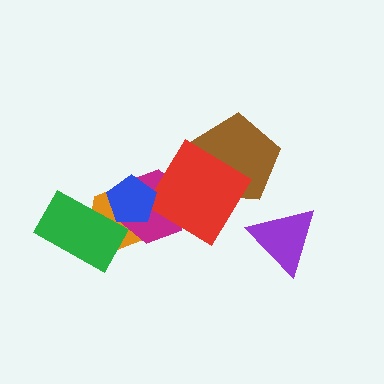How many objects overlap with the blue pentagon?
3 objects overlap with the blue pentagon.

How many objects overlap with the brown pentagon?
1 object overlaps with the brown pentagon.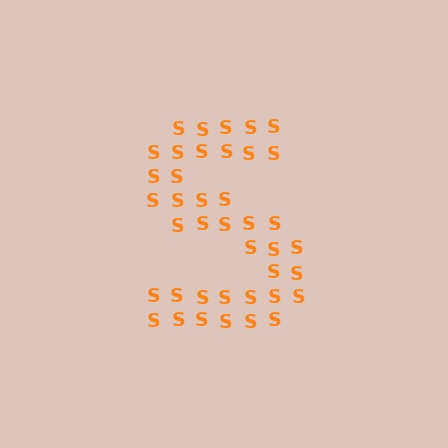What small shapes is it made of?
It is made of small letter S's.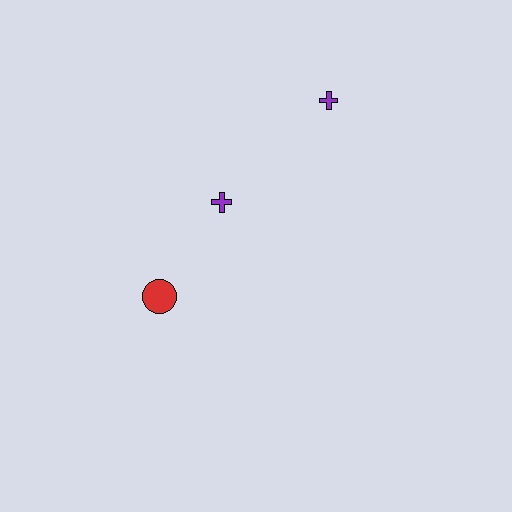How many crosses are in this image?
There are 2 crosses.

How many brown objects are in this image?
There are no brown objects.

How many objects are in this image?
There are 3 objects.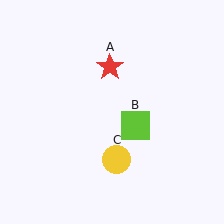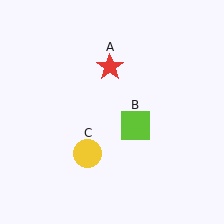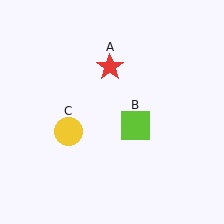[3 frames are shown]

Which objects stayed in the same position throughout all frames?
Red star (object A) and lime square (object B) remained stationary.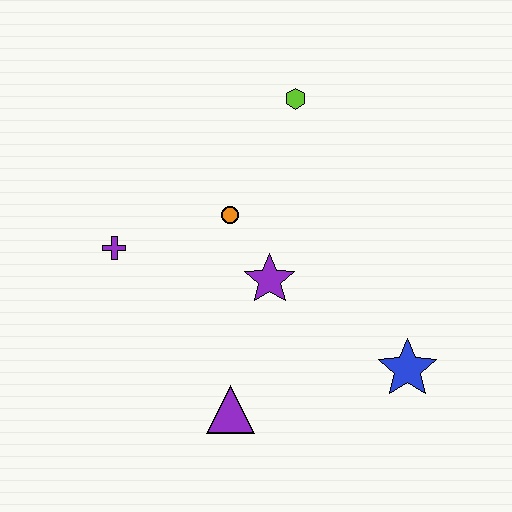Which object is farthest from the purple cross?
The blue star is farthest from the purple cross.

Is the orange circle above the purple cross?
Yes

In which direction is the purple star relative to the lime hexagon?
The purple star is below the lime hexagon.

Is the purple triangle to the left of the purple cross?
No